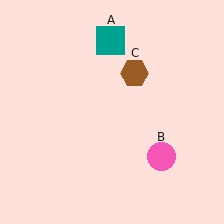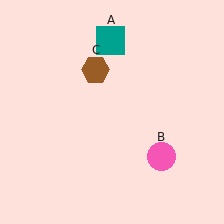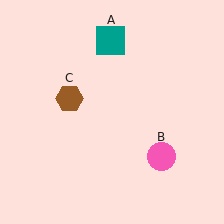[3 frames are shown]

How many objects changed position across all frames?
1 object changed position: brown hexagon (object C).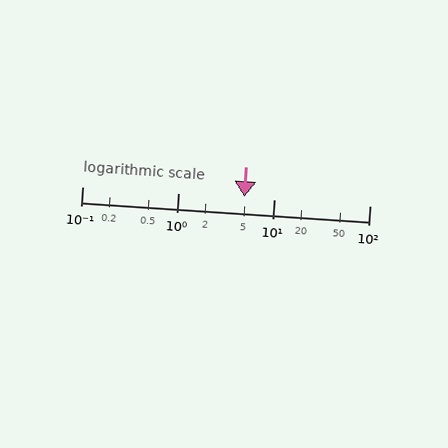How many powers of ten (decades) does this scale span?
The scale spans 3 decades, from 0.1 to 100.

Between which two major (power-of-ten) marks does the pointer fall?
The pointer is between 1 and 10.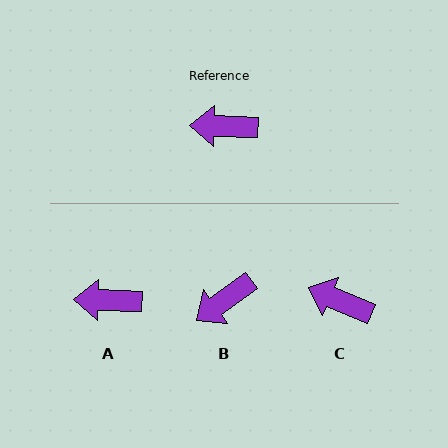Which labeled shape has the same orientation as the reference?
A.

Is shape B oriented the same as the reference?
No, it is off by about 38 degrees.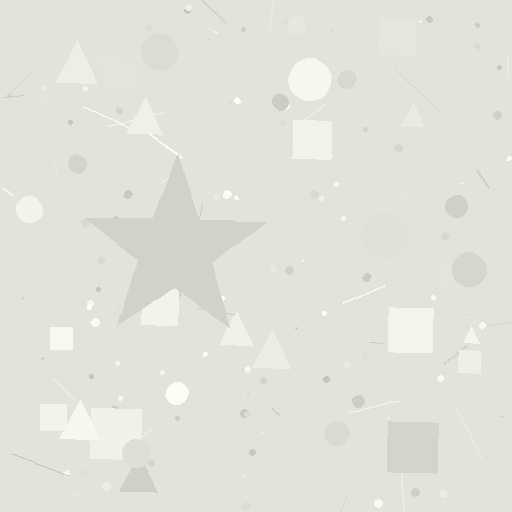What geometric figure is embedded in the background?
A star is embedded in the background.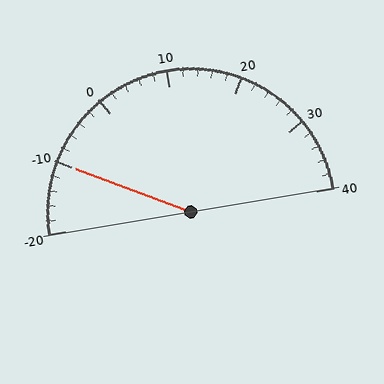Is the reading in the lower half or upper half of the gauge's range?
The reading is in the lower half of the range (-20 to 40).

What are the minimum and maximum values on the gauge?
The gauge ranges from -20 to 40.